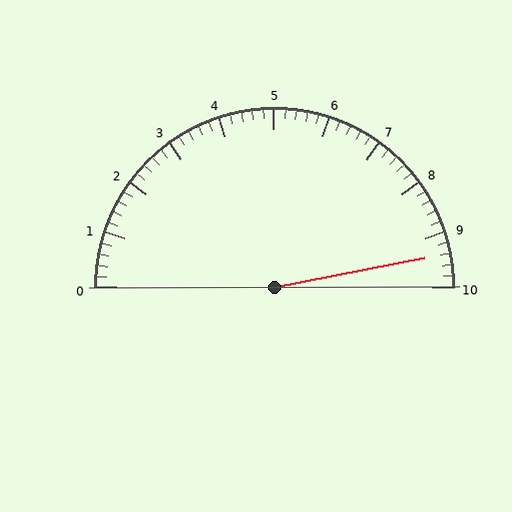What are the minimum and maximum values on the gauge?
The gauge ranges from 0 to 10.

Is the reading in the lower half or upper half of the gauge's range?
The reading is in the upper half of the range (0 to 10).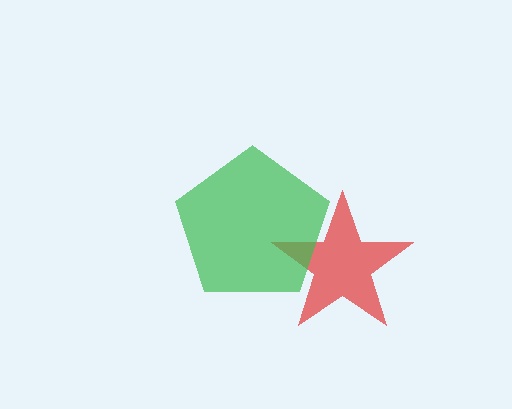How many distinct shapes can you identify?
There are 2 distinct shapes: a red star, a green pentagon.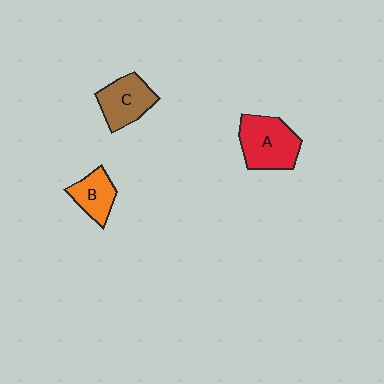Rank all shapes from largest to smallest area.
From largest to smallest: A (red), C (brown), B (orange).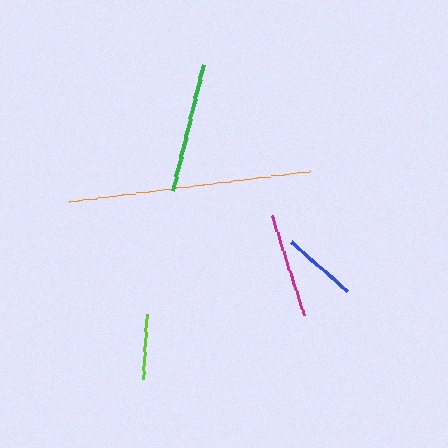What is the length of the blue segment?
The blue segment is approximately 74 pixels long.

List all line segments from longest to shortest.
From longest to shortest: orange, green, magenta, blue, lime.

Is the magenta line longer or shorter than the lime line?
The magenta line is longer than the lime line.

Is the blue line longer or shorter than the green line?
The green line is longer than the blue line.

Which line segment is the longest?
The orange line is the longest at approximately 243 pixels.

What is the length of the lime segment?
The lime segment is approximately 65 pixels long.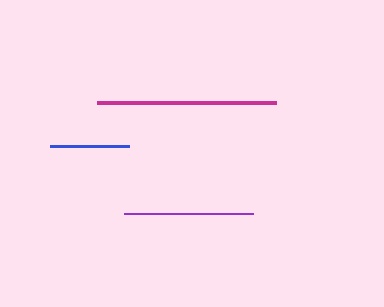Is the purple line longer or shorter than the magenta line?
The magenta line is longer than the purple line.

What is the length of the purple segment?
The purple segment is approximately 129 pixels long.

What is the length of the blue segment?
The blue segment is approximately 79 pixels long.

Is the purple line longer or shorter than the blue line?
The purple line is longer than the blue line.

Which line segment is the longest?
The magenta line is the longest at approximately 179 pixels.